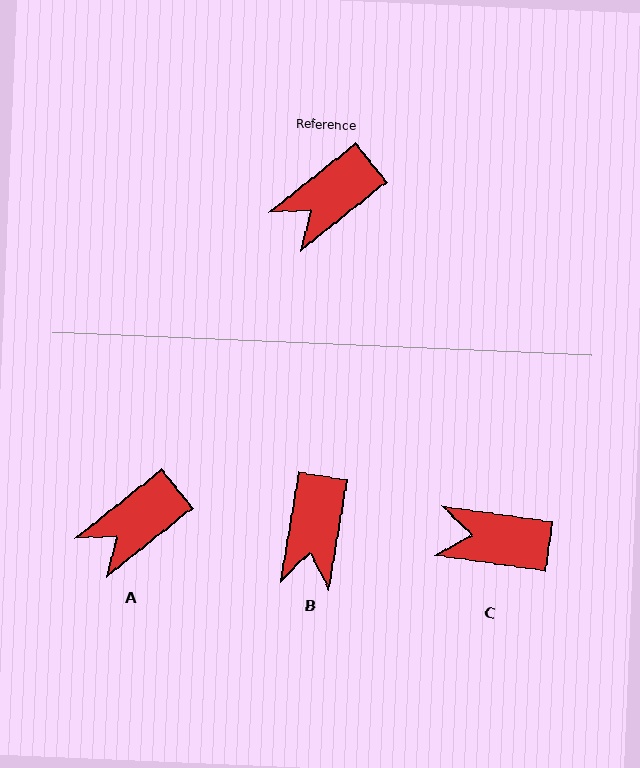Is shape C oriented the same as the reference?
No, it is off by about 46 degrees.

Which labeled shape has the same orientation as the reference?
A.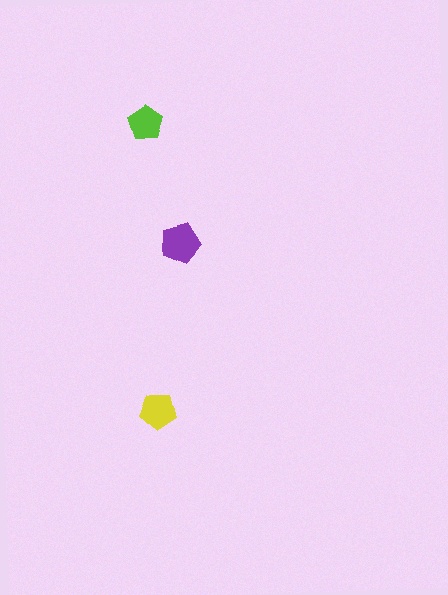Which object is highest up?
The lime pentagon is topmost.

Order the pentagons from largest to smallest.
the purple one, the yellow one, the lime one.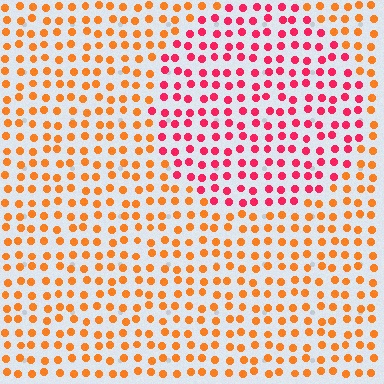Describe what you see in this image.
The image is filled with small orange elements in a uniform arrangement. A circle-shaped region is visible where the elements are tinted to a slightly different hue, forming a subtle color boundary.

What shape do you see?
I see a circle.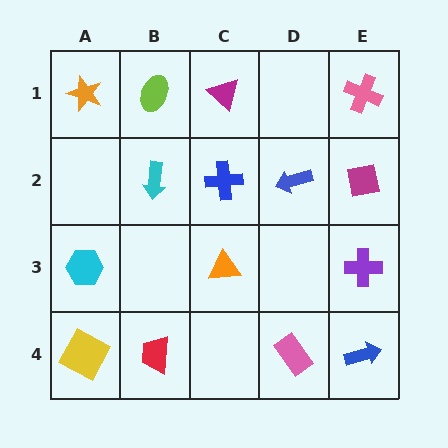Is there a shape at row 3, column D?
No, that cell is empty.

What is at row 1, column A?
An orange star.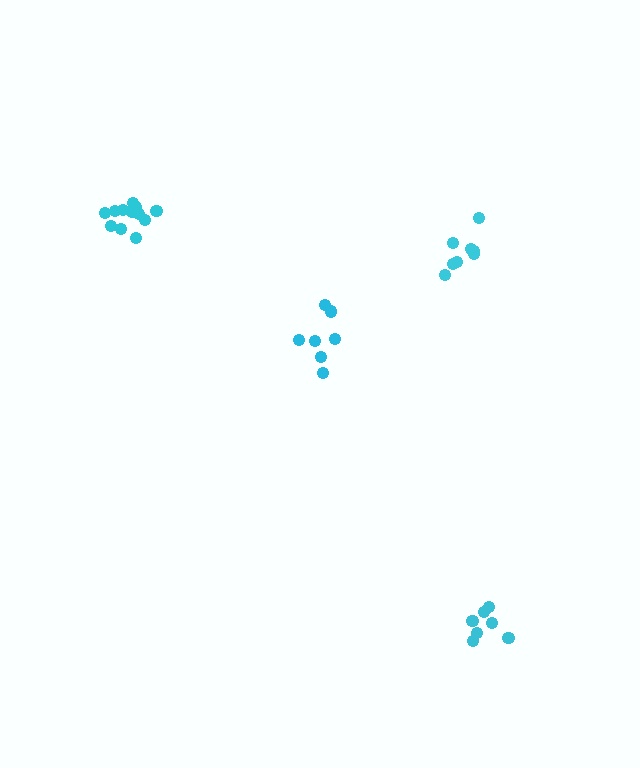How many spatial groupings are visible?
There are 4 spatial groupings.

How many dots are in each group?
Group 1: 7 dots, Group 2: 8 dots, Group 3: 12 dots, Group 4: 7 dots (34 total).